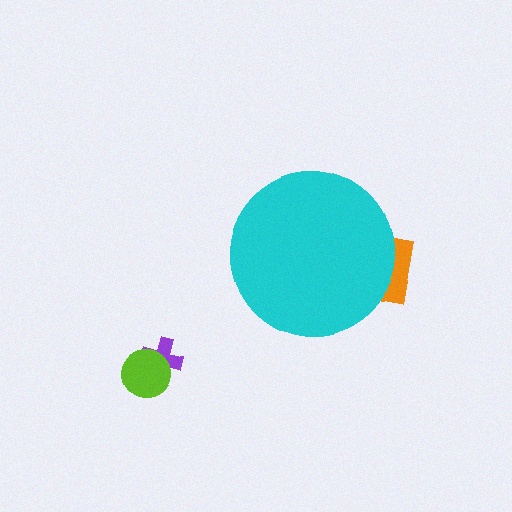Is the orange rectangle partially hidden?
Yes, the orange rectangle is partially hidden behind the cyan circle.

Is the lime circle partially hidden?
No, the lime circle is fully visible.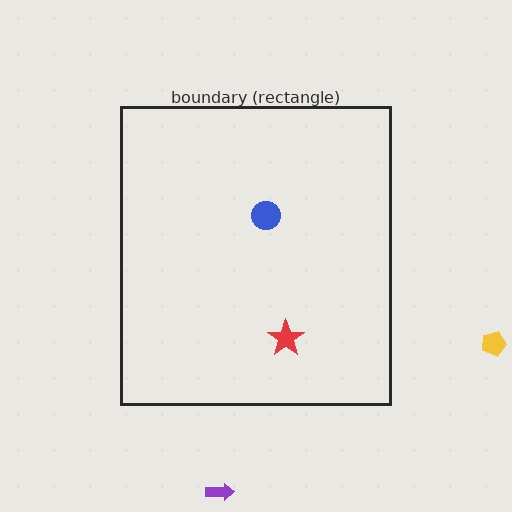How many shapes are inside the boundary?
2 inside, 2 outside.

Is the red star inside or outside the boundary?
Inside.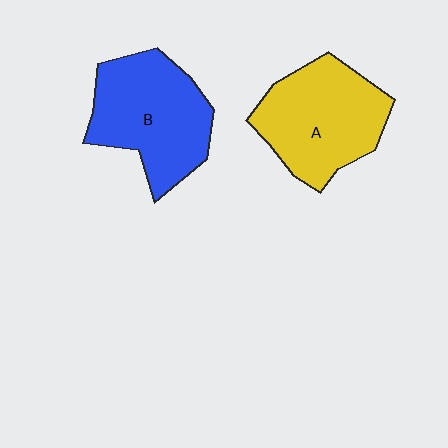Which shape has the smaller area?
Shape A (yellow).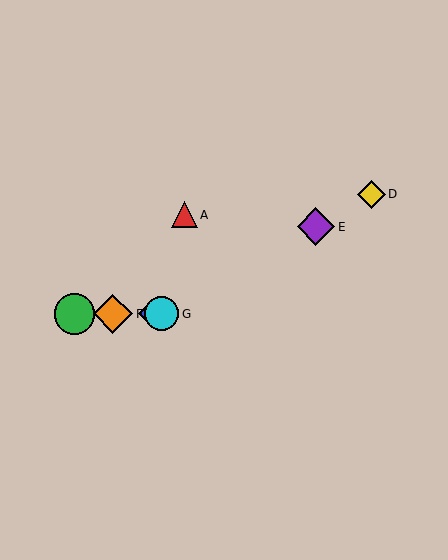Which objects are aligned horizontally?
Objects B, C, F, G are aligned horizontally.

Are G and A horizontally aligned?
No, G is at y≈314 and A is at y≈215.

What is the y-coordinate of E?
Object E is at y≈227.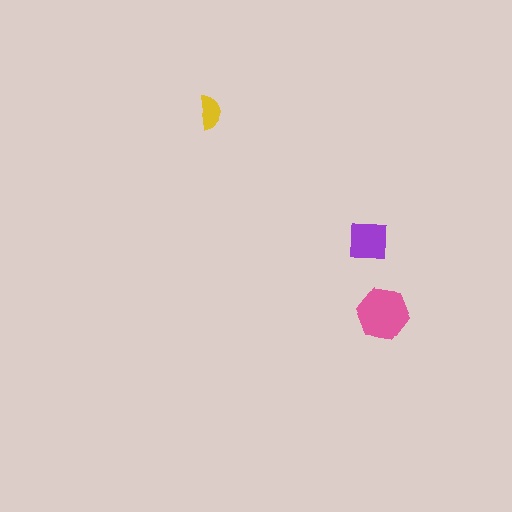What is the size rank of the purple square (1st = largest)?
2nd.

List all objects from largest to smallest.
The pink hexagon, the purple square, the yellow semicircle.